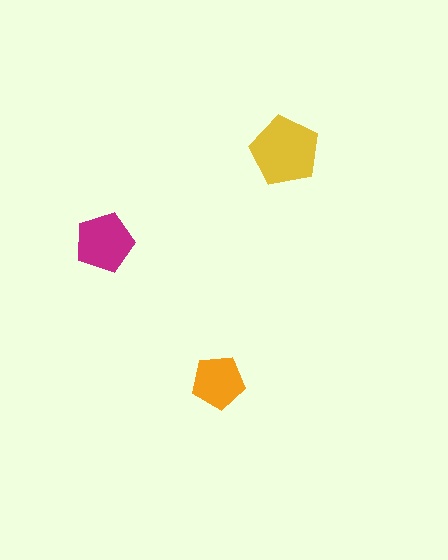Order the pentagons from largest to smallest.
the yellow one, the magenta one, the orange one.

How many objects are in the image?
There are 3 objects in the image.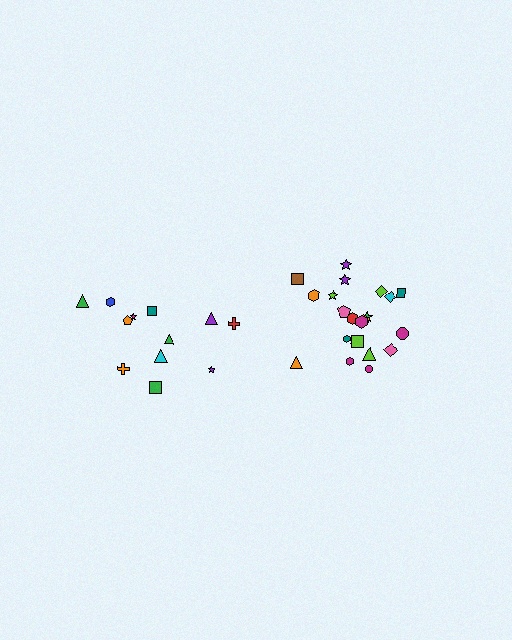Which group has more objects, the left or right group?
The right group.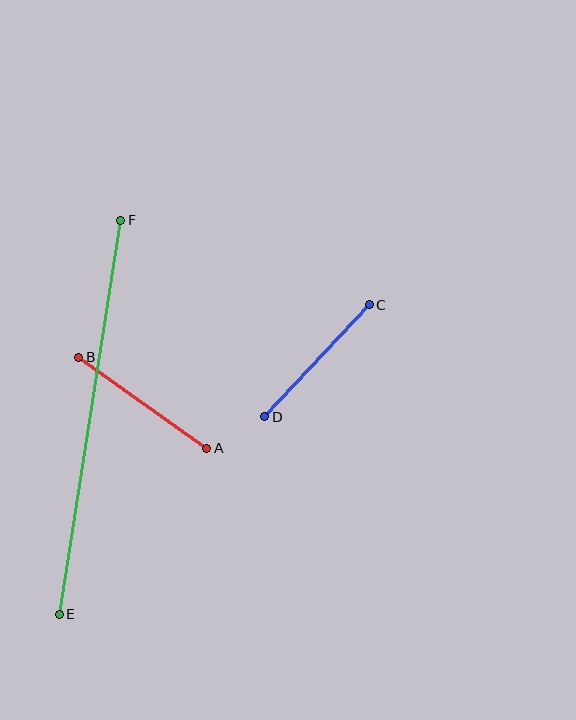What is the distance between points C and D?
The distance is approximately 153 pixels.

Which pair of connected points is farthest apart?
Points E and F are farthest apart.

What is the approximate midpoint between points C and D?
The midpoint is at approximately (317, 361) pixels.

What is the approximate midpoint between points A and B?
The midpoint is at approximately (143, 403) pixels.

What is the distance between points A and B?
The distance is approximately 157 pixels.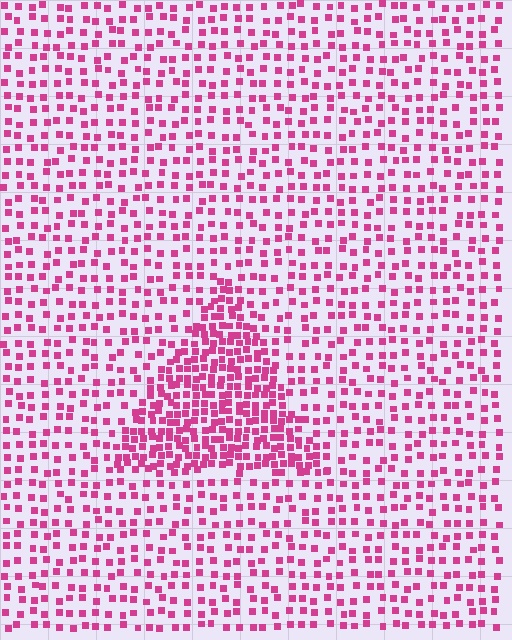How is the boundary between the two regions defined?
The boundary is defined by a change in element density (approximately 2.2x ratio). All elements are the same color, size, and shape.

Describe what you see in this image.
The image contains small magenta elements arranged at two different densities. A triangle-shaped region is visible where the elements are more densely packed than the surrounding area.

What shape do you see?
I see a triangle.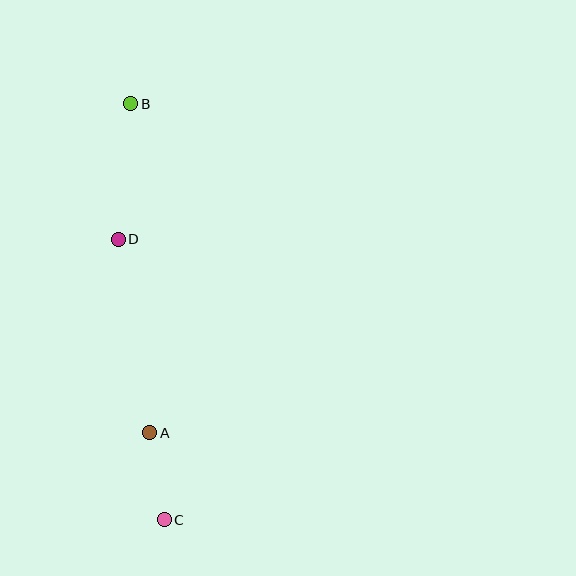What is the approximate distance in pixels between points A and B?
The distance between A and B is approximately 329 pixels.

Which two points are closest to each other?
Points A and C are closest to each other.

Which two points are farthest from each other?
Points B and C are farthest from each other.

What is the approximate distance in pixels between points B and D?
The distance between B and D is approximately 136 pixels.